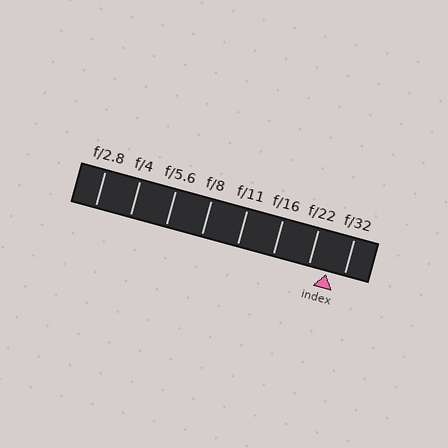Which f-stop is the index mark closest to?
The index mark is closest to f/32.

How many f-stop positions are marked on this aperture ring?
There are 8 f-stop positions marked.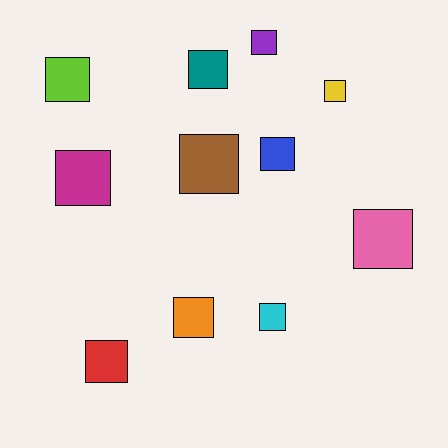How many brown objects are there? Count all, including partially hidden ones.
There is 1 brown object.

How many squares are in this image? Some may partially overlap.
There are 11 squares.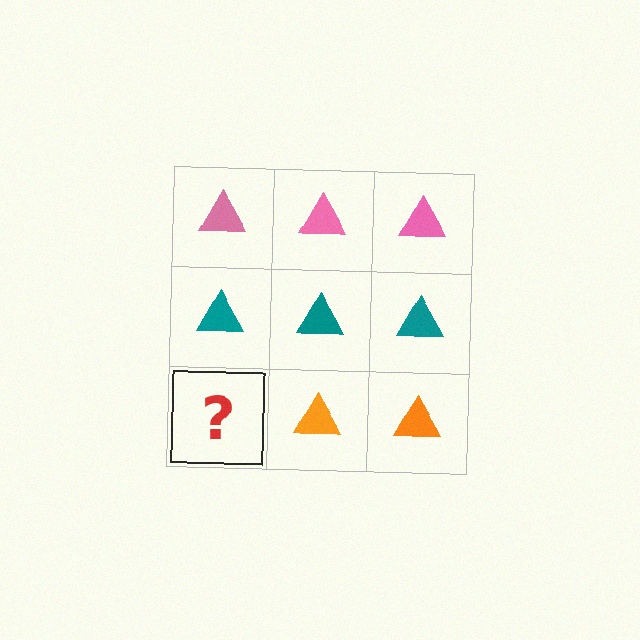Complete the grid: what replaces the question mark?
The question mark should be replaced with an orange triangle.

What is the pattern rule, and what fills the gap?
The rule is that each row has a consistent color. The gap should be filled with an orange triangle.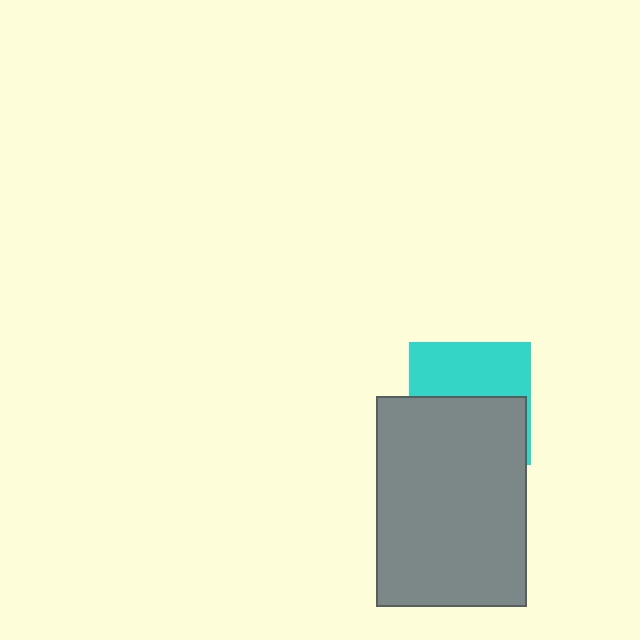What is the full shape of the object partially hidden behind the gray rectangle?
The partially hidden object is a cyan square.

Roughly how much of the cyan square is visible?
About half of it is visible (roughly 45%).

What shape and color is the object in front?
The object in front is a gray rectangle.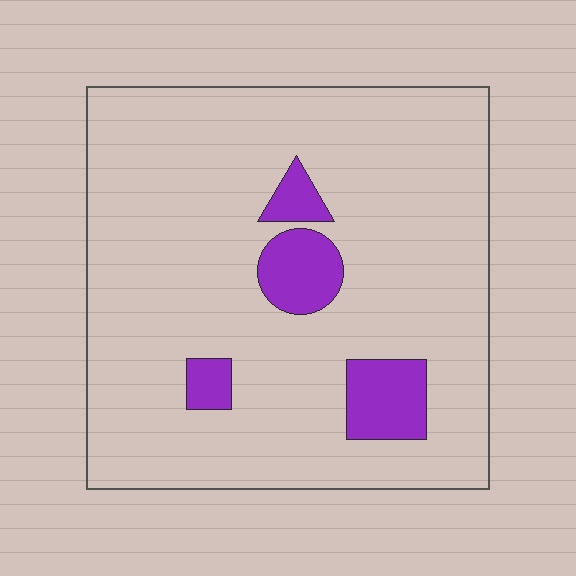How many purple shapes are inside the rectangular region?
4.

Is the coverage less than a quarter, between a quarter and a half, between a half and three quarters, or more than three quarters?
Less than a quarter.